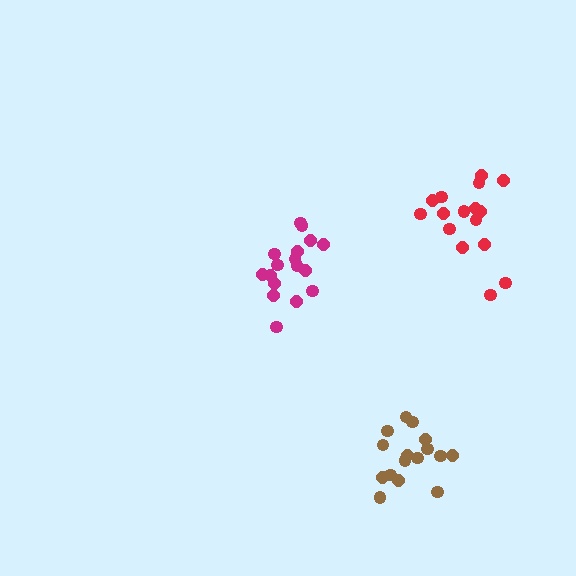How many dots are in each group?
Group 1: 17 dots, Group 2: 16 dots, Group 3: 16 dots (49 total).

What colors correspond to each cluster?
The clusters are colored: magenta, red, brown.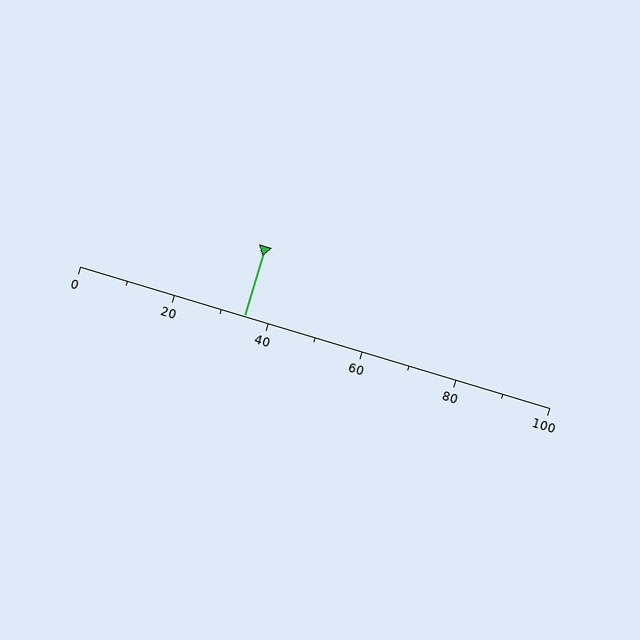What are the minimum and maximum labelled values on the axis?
The axis runs from 0 to 100.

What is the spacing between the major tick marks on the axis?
The major ticks are spaced 20 apart.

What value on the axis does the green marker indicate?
The marker indicates approximately 35.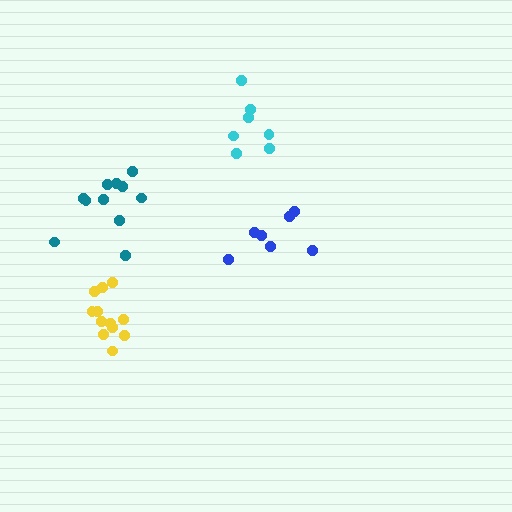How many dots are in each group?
Group 1: 7 dots, Group 2: 7 dots, Group 3: 11 dots, Group 4: 12 dots (37 total).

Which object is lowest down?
The yellow cluster is bottommost.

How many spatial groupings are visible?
There are 4 spatial groupings.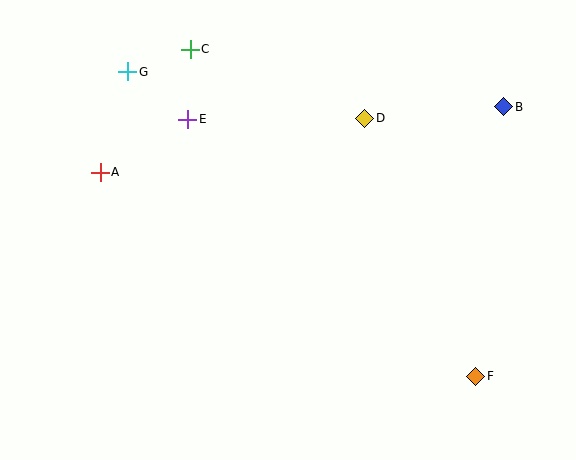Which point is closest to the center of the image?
Point D at (365, 118) is closest to the center.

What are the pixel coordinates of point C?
Point C is at (190, 49).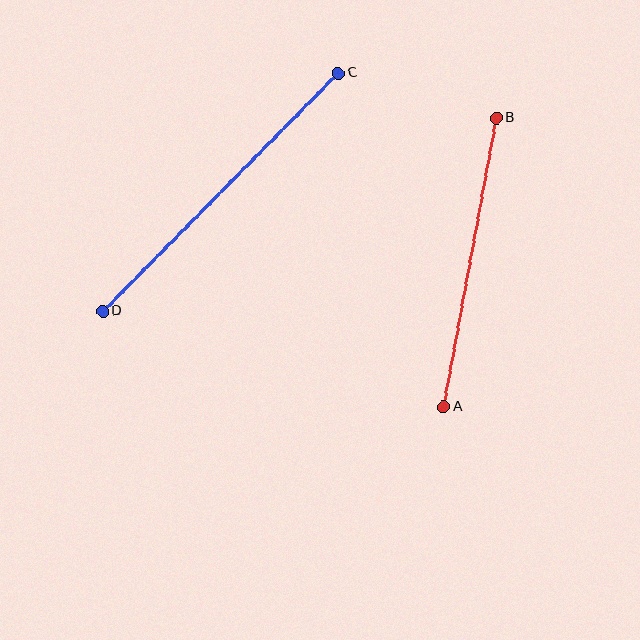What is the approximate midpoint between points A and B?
The midpoint is at approximately (470, 262) pixels.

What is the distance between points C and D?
The distance is approximately 335 pixels.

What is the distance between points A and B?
The distance is approximately 293 pixels.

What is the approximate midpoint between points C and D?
The midpoint is at approximately (220, 192) pixels.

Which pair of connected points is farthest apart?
Points C and D are farthest apart.